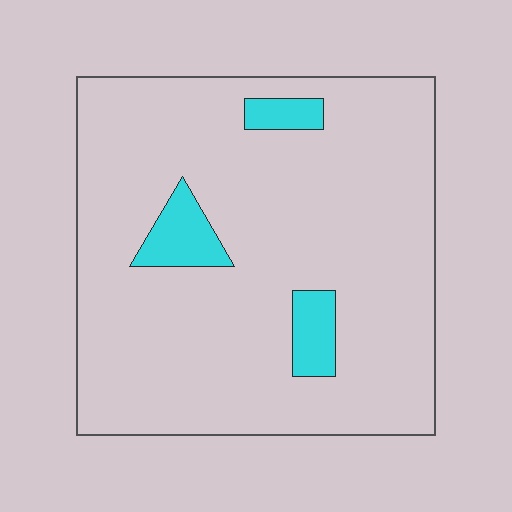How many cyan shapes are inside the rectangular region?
3.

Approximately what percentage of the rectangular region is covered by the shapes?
Approximately 10%.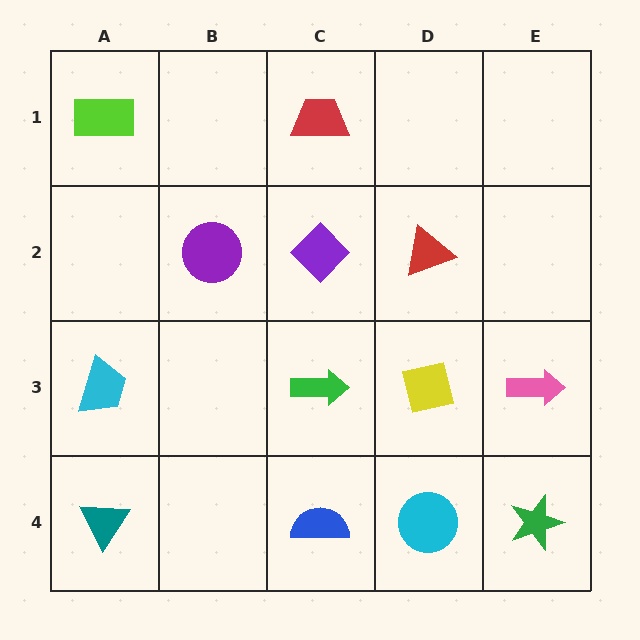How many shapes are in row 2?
3 shapes.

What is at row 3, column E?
A pink arrow.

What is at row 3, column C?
A green arrow.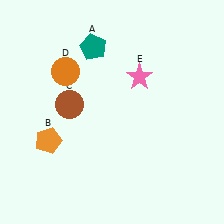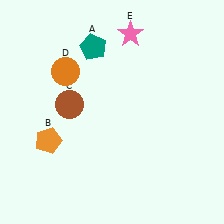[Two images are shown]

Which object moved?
The pink star (E) moved up.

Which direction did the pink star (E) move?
The pink star (E) moved up.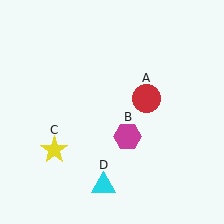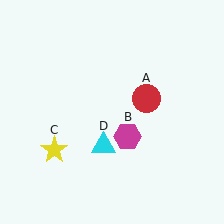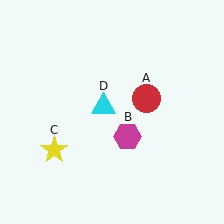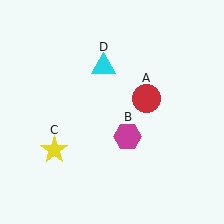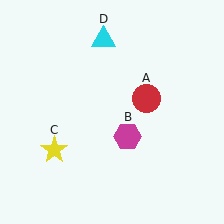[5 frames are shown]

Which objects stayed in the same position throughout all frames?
Red circle (object A) and magenta hexagon (object B) and yellow star (object C) remained stationary.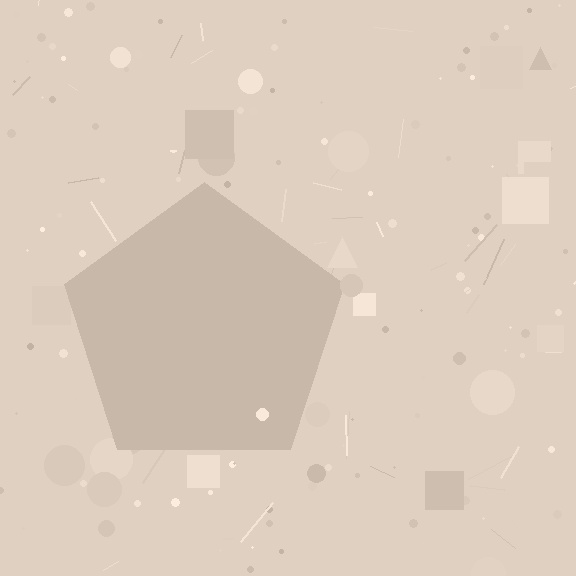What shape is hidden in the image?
A pentagon is hidden in the image.